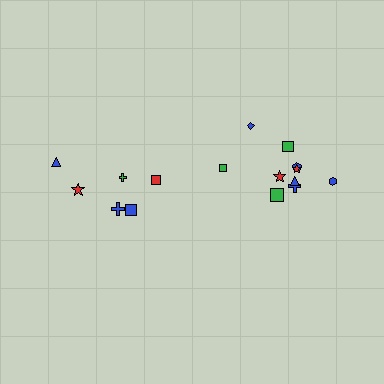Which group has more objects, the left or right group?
The right group.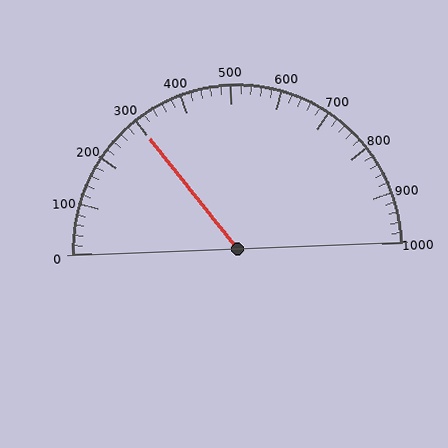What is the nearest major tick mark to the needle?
The nearest major tick mark is 300.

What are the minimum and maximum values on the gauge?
The gauge ranges from 0 to 1000.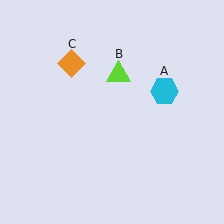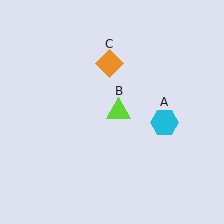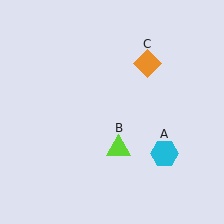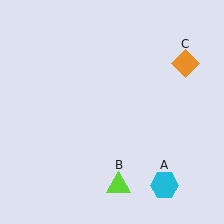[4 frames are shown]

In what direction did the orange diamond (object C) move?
The orange diamond (object C) moved right.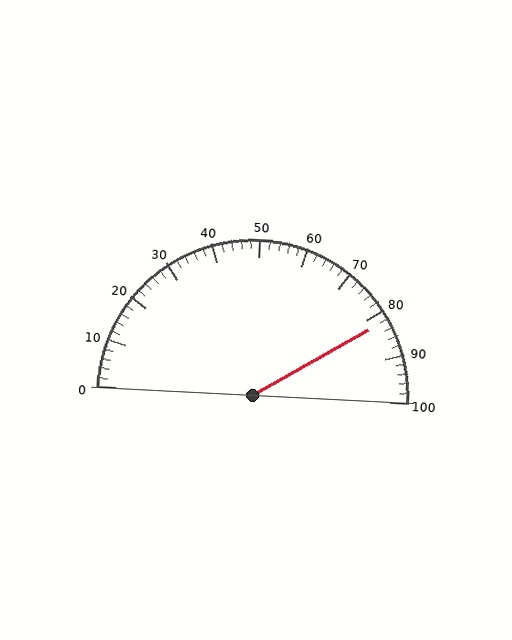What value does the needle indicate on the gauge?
The needle indicates approximately 82.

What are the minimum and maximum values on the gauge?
The gauge ranges from 0 to 100.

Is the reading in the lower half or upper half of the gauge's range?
The reading is in the upper half of the range (0 to 100).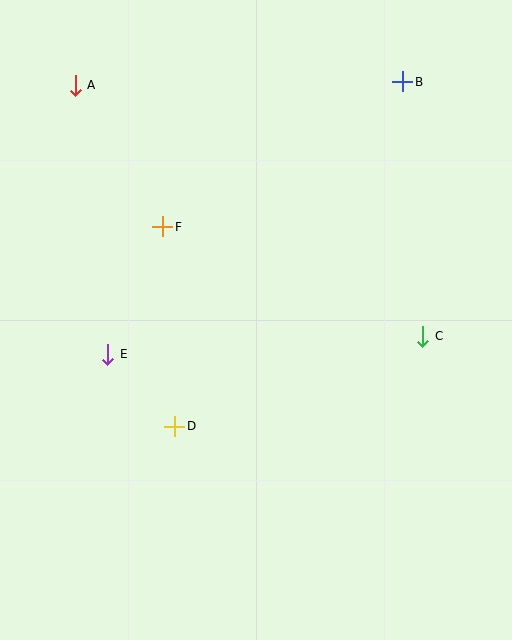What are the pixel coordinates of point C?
Point C is at (423, 336).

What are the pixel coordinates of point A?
Point A is at (75, 85).